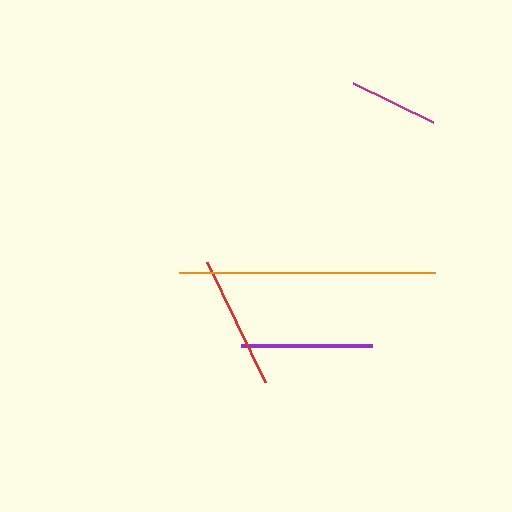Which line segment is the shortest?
The magenta line is the shortest at approximately 89 pixels.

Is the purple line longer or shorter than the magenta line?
The purple line is longer than the magenta line.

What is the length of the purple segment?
The purple segment is approximately 131 pixels long.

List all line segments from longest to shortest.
From longest to shortest: orange, red, purple, magenta.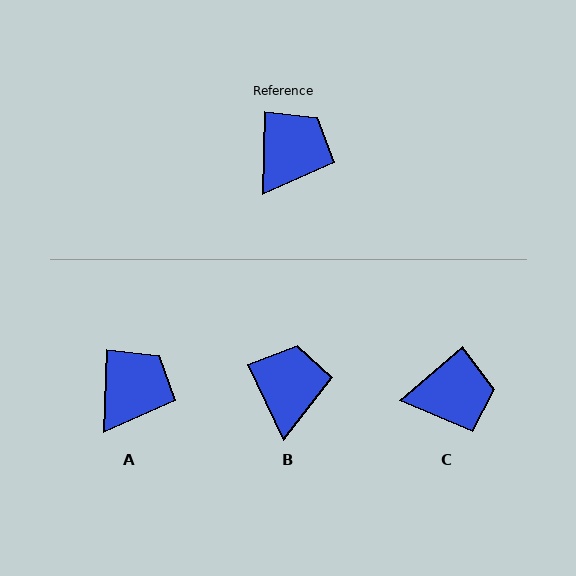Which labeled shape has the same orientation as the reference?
A.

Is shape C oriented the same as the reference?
No, it is off by about 47 degrees.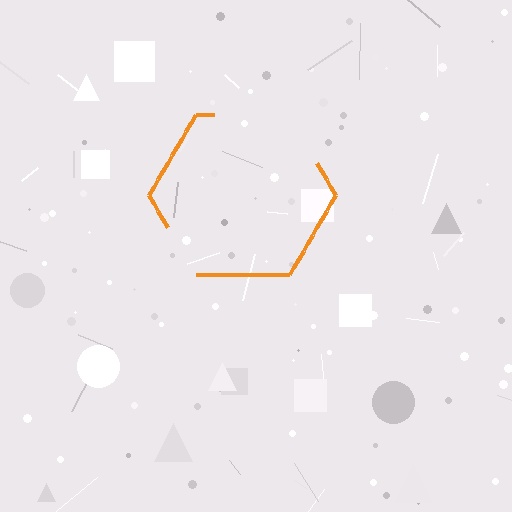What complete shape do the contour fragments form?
The contour fragments form a hexagon.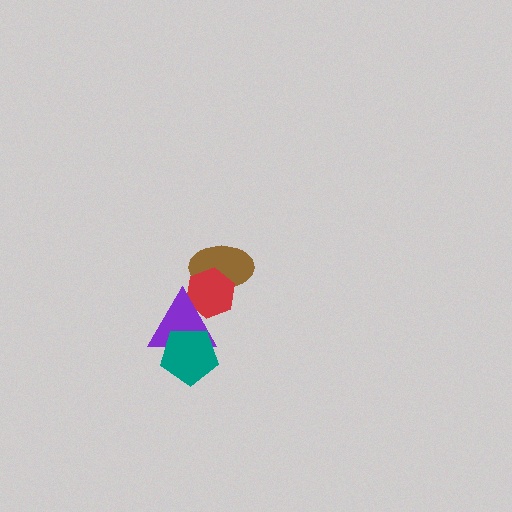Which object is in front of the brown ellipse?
The red hexagon is in front of the brown ellipse.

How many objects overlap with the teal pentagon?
1 object overlaps with the teal pentagon.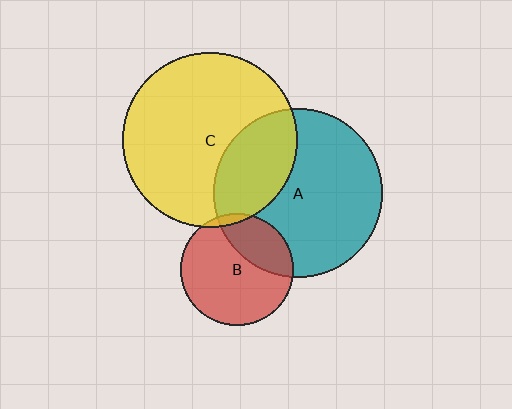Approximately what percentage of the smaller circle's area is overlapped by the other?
Approximately 30%.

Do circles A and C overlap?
Yes.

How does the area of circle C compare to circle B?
Approximately 2.4 times.